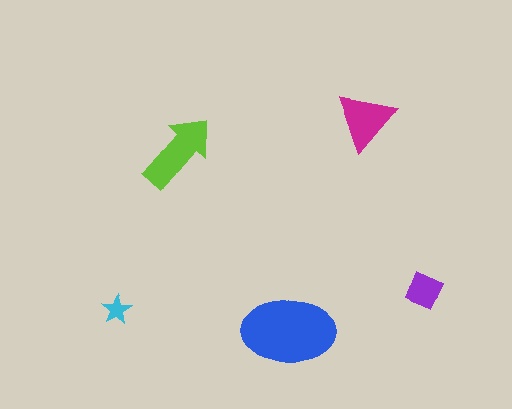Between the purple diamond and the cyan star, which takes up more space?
The purple diamond.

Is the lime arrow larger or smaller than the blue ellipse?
Smaller.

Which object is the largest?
The blue ellipse.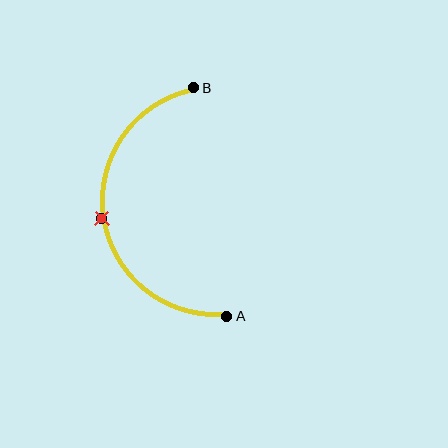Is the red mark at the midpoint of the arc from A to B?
Yes. The red mark lies on the arc at equal arc-length from both A and B — it is the arc midpoint.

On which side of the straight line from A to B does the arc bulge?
The arc bulges to the left of the straight line connecting A and B.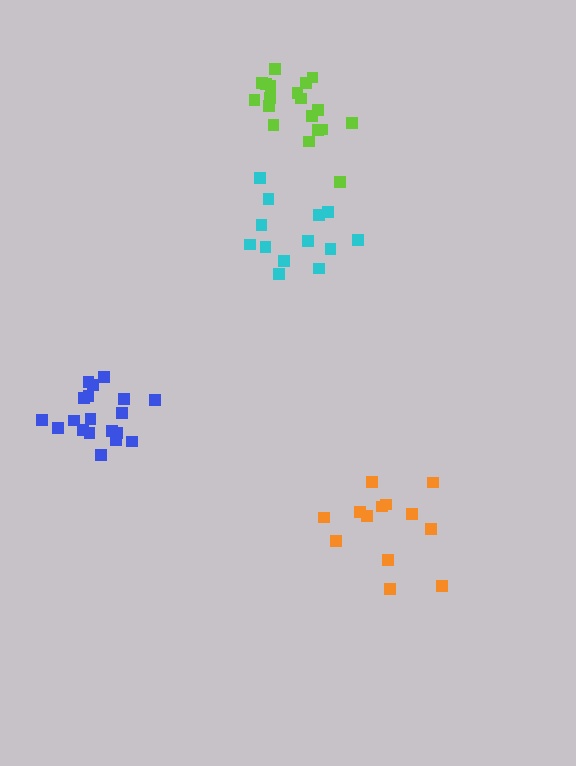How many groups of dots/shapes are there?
There are 4 groups.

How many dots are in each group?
Group 1: 19 dots, Group 2: 19 dots, Group 3: 13 dots, Group 4: 13 dots (64 total).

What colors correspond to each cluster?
The clusters are colored: lime, blue, orange, cyan.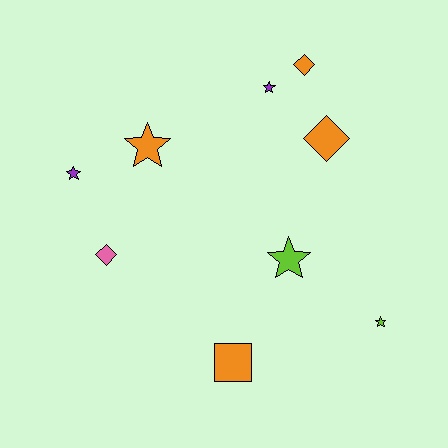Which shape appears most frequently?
Star, with 5 objects.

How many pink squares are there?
There are no pink squares.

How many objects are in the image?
There are 9 objects.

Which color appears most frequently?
Orange, with 4 objects.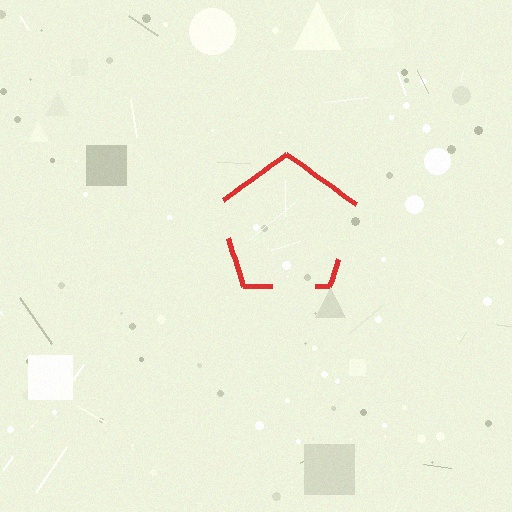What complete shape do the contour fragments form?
The contour fragments form a pentagon.